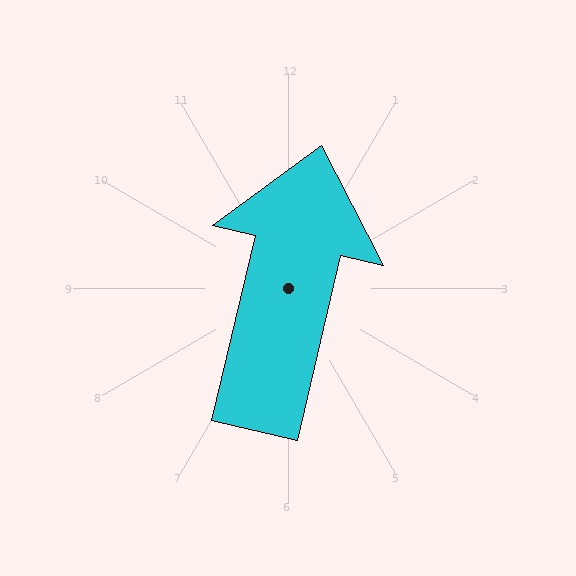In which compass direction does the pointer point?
North.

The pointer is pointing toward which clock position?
Roughly 12 o'clock.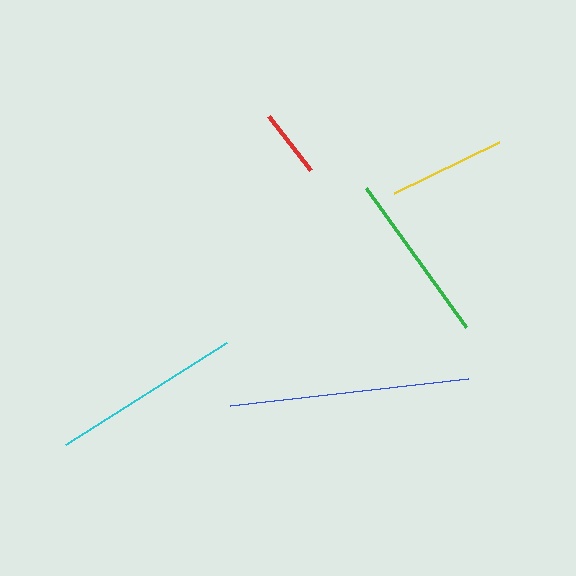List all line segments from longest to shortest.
From longest to shortest: blue, cyan, green, yellow, red.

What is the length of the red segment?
The red segment is approximately 69 pixels long.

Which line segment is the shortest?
The red line is the shortest at approximately 69 pixels.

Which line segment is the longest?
The blue line is the longest at approximately 239 pixels.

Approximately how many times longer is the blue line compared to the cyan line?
The blue line is approximately 1.3 times the length of the cyan line.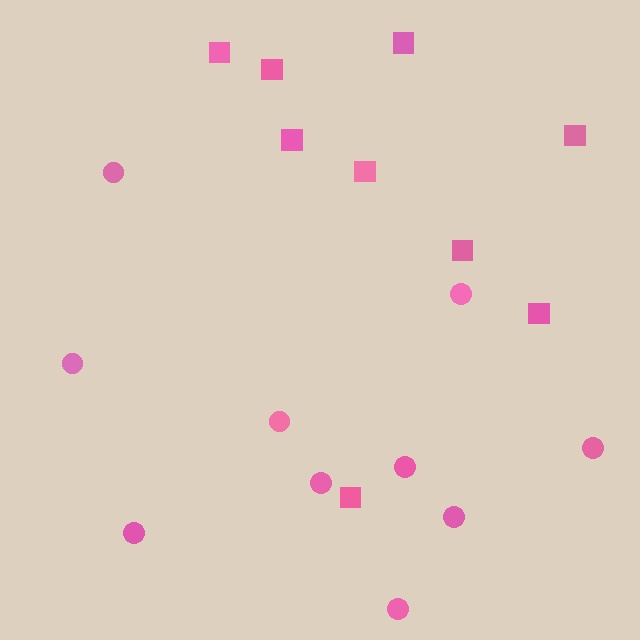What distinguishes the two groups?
There are 2 groups: one group of circles (10) and one group of squares (9).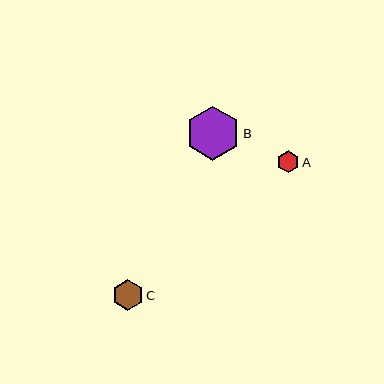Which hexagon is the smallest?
Hexagon A is the smallest with a size of approximately 22 pixels.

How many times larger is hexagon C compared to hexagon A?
Hexagon C is approximately 1.4 times the size of hexagon A.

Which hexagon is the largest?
Hexagon B is the largest with a size of approximately 54 pixels.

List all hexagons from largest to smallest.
From largest to smallest: B, C, A.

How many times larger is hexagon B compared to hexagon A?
Hexagon B is approximately 2.4 times the size of hexagon A.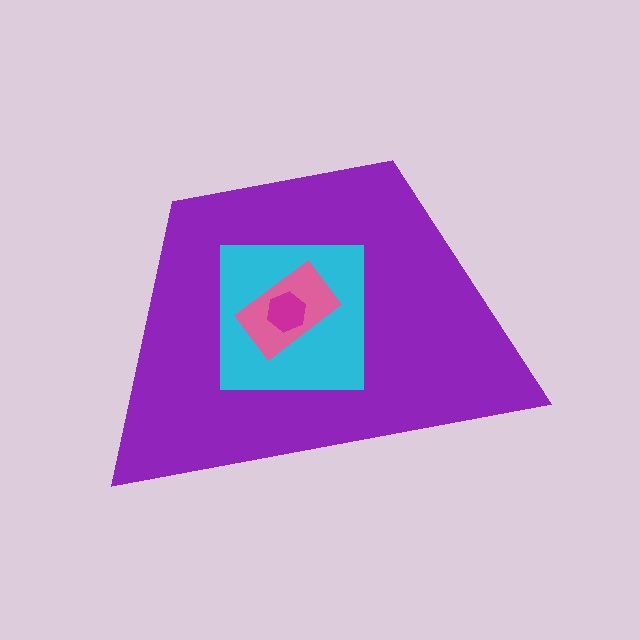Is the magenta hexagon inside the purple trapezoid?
Yes.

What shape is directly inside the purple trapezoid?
The cyan square.